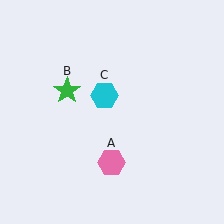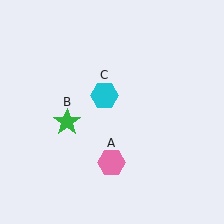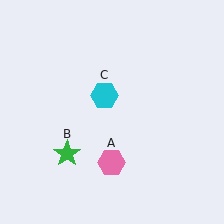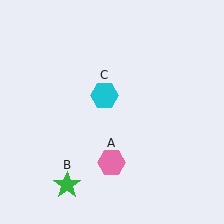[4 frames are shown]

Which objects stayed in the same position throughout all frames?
Pink hexagon (object A) and cyan hexagon (object C) remained stationary.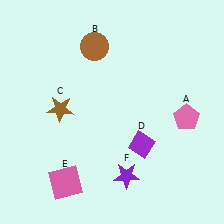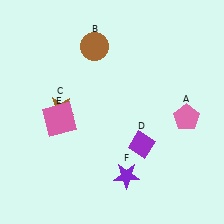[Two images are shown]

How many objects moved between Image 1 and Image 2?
1 object moved between the two images.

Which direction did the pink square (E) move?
The pink square (E) moved up.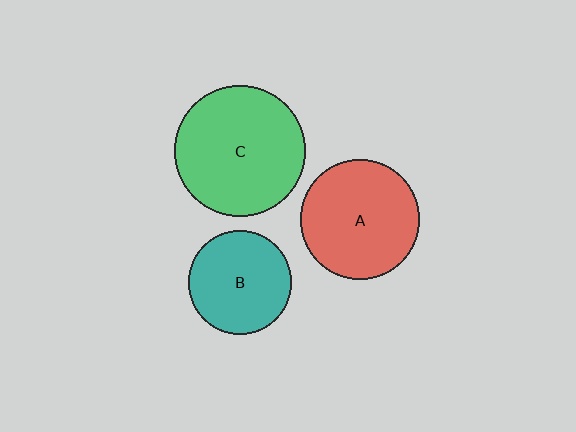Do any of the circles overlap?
No, none of the circles overlap.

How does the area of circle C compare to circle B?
Approximately 1.6 times.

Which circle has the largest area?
Circle C (green).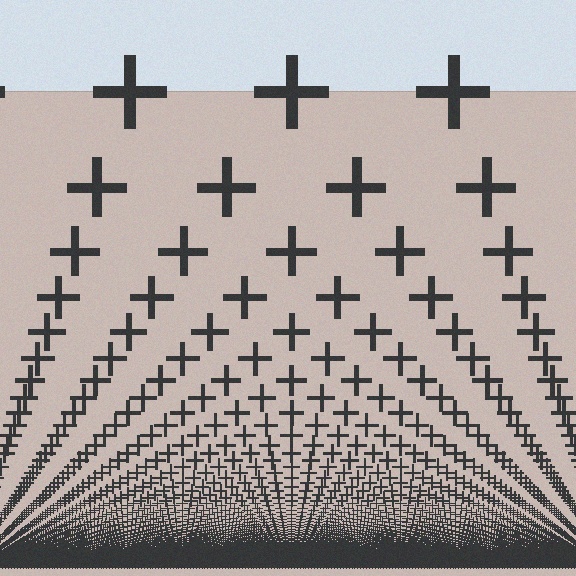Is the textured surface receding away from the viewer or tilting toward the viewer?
The surface appears to tilt toward the viewer. Texture elements get larger and sparser toward the top.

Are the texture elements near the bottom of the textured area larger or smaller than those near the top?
Smaller. The gradient is inverted — elements near the bottom are smaller and denser.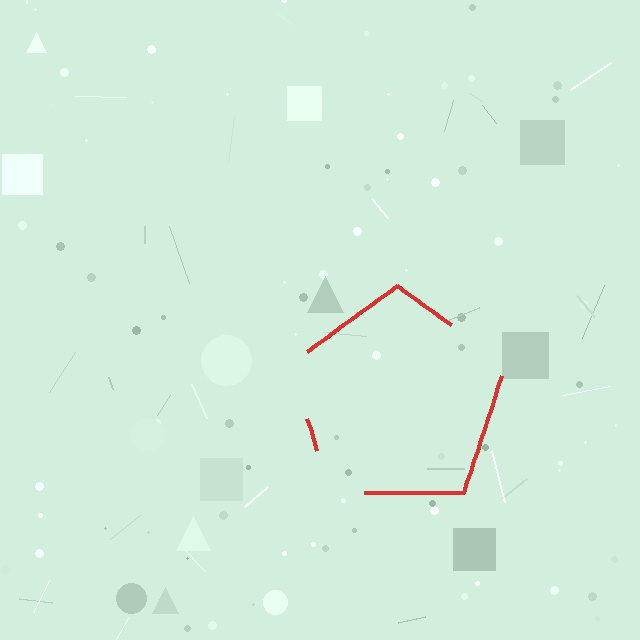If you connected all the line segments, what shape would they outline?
They would outline a pentagon.